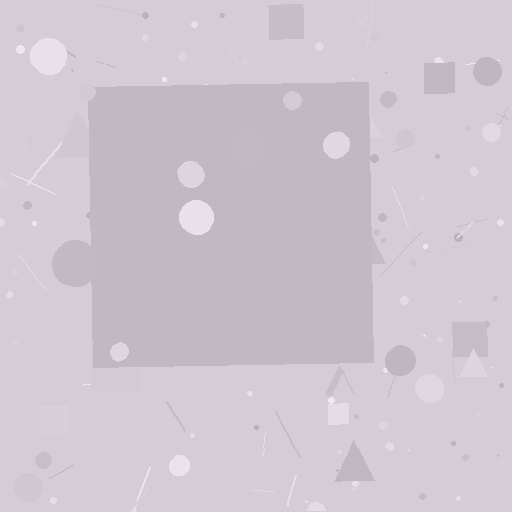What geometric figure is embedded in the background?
A square is embedded in the background.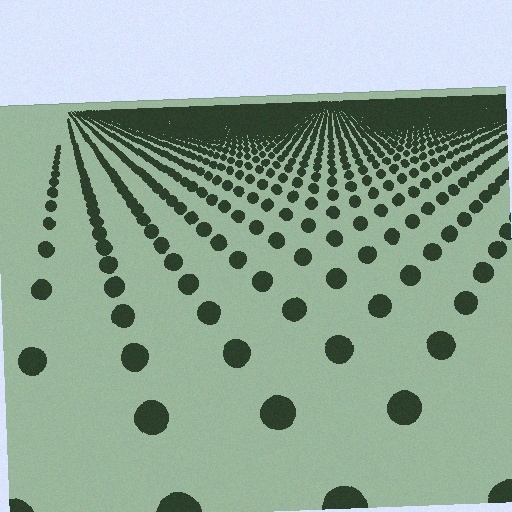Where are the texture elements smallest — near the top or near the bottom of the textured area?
Near the top.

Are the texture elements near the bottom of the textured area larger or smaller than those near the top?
Larger. Near the bottom, elements are closer to the viewer and appear at a bigger on-screen size.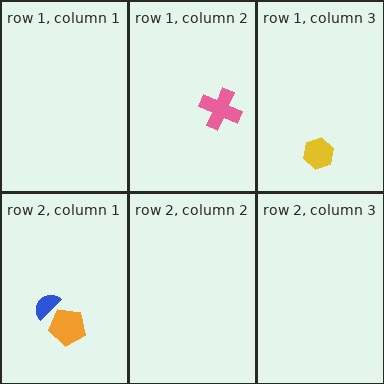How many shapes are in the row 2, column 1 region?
2.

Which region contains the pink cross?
The row 1, column 2 region.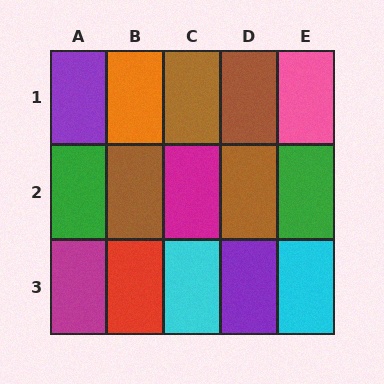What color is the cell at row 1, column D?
Brown.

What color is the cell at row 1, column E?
Pink.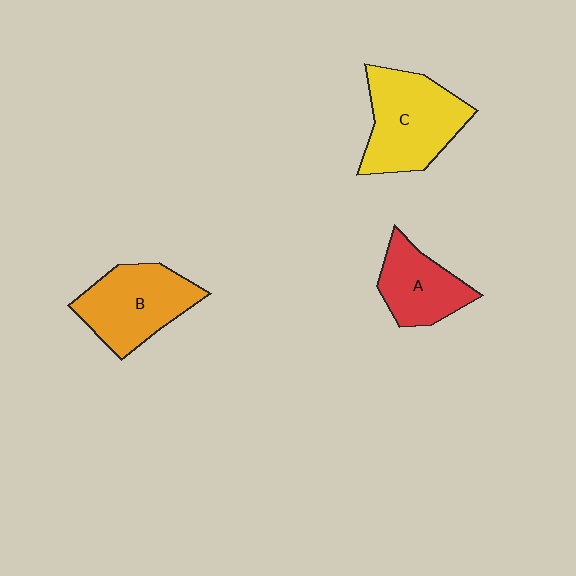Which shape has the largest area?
Shape C (yellow).